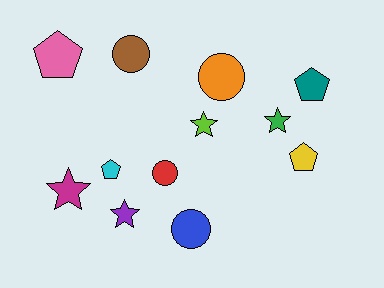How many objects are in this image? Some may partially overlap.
There are 12 objects.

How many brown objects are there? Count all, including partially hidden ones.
There is 1 brown object.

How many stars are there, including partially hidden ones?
There are 4 stars.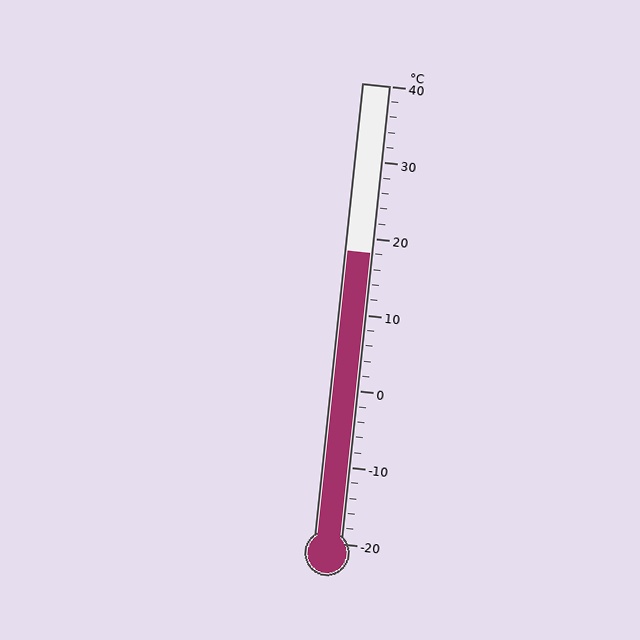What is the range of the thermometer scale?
The thermometer scale ranges from -20°C to 40°C.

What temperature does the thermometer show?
The thermometer shows approximately 18°C.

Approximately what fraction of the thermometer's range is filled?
The thermometer is filled to approximately 65% of its range.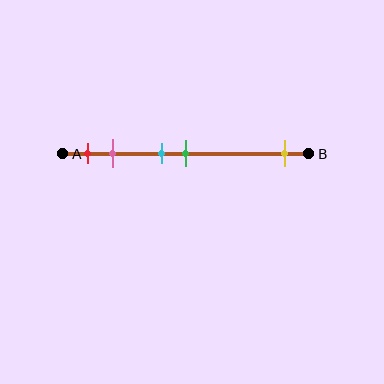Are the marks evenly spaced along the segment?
No, the marks are not evenly spaced.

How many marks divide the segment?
There are 5 marks dividing the segment.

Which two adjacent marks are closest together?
The cyan and green marks are the closest adjacent pair.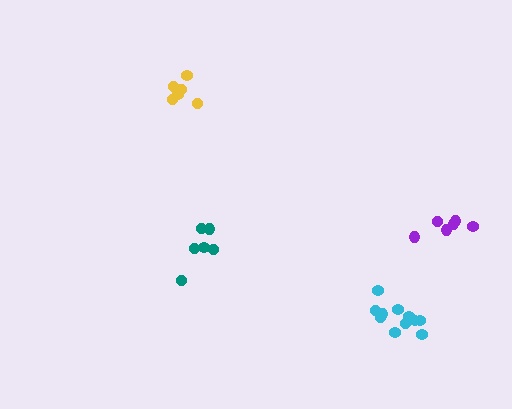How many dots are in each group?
Group 1: 7 dots, Group 2: 6 dots, Group 3: 6 dots, Group 4: 11 dots (30 total).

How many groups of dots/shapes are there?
There are 4 groups.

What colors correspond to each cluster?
The clusters are colored: yellow, teal, purple, cyan.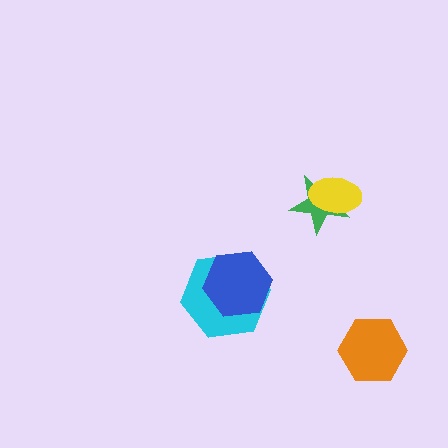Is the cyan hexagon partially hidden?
Yes, it is partially covered by another shape.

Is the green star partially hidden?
Yes, it is partially covered by another shape.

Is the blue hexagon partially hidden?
No, no other shape covers it.